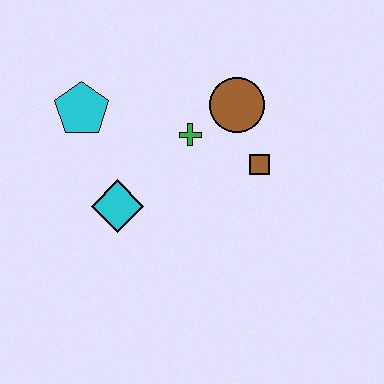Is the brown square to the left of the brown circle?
No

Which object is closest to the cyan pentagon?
The cyan diamond is closest to the cyan pentagon.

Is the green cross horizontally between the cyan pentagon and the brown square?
Yes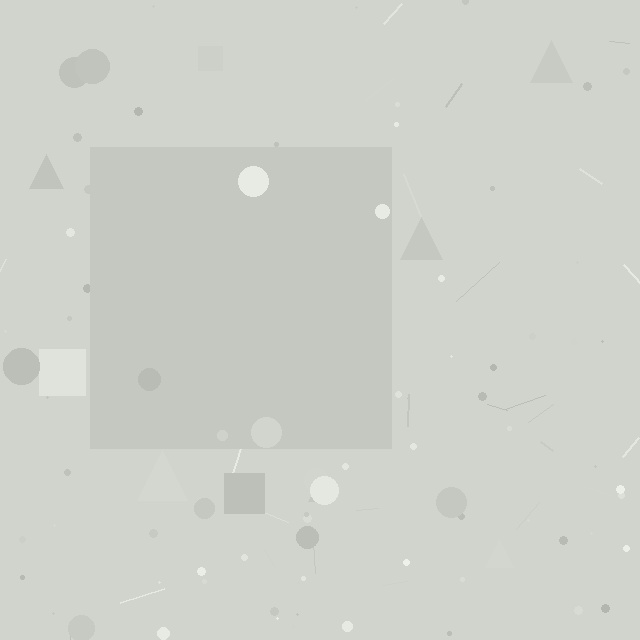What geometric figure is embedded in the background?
A square is embedded in the background.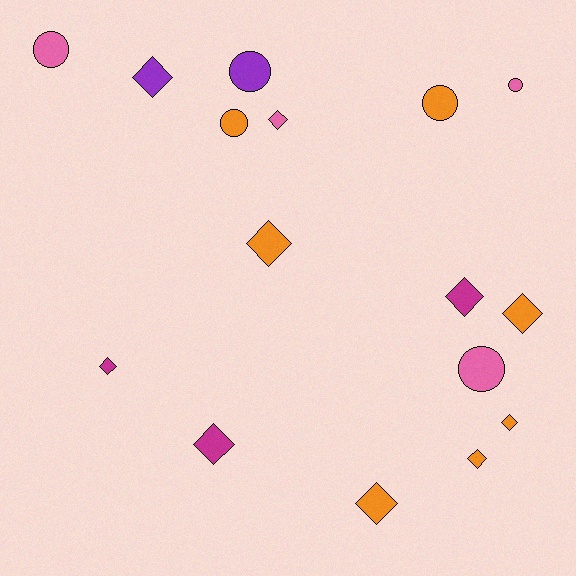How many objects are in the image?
There are 16 objects.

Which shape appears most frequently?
Diamond, with 10 objects.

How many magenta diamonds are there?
There are 3 magenta diamonds.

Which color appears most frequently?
Orange, with 7 objects.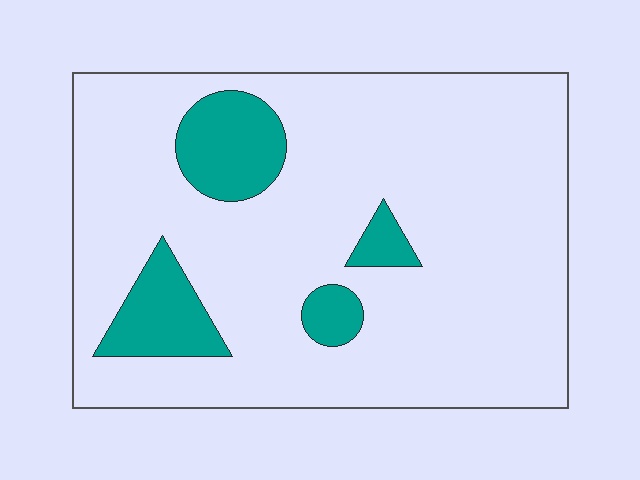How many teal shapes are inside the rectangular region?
4.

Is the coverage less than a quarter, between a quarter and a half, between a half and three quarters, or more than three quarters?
Less than a quarter.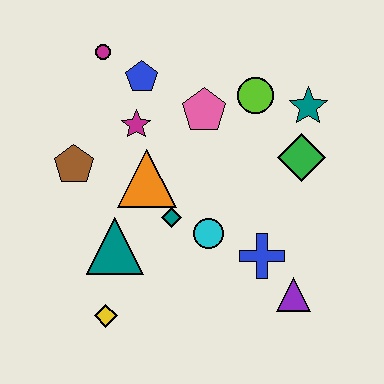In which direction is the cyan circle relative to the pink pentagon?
The cyan circle is below the pink pentagon.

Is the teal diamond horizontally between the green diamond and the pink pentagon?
No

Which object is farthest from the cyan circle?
The magenta circle is farthest from the cyan circle.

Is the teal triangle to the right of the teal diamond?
No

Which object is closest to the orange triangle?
The teal diamond is closest to the orange triangle.